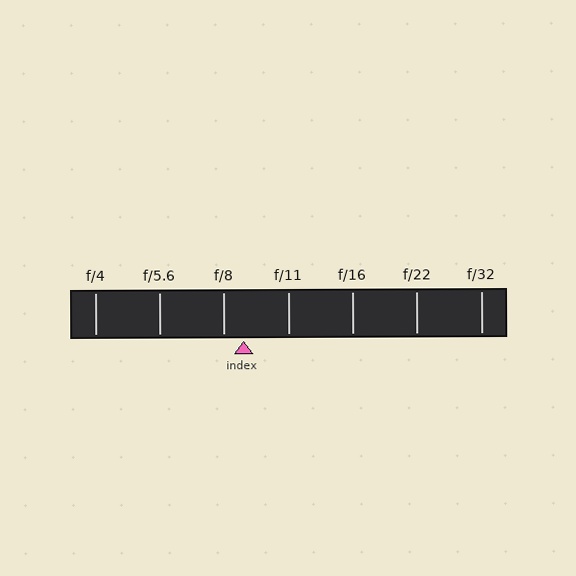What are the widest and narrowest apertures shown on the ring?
The widest aperture shown is f/4 and the narrowest is f/32.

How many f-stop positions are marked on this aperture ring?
There are 7 f-stop positions marked.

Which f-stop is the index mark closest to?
The index mark is closest to f/8.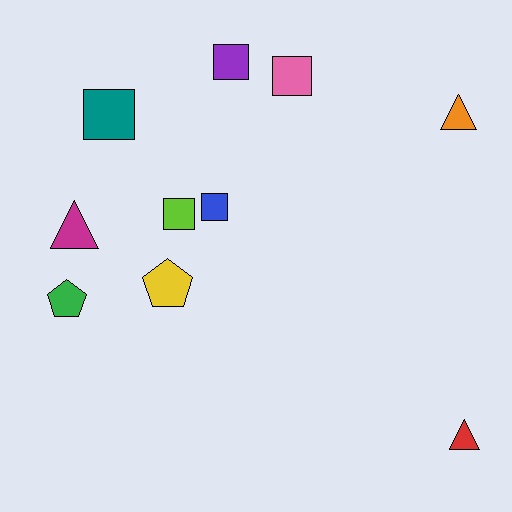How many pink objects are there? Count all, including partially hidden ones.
There is 1 pink object.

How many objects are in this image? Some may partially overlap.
There are 10 objects.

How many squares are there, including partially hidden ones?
There are 5 squares.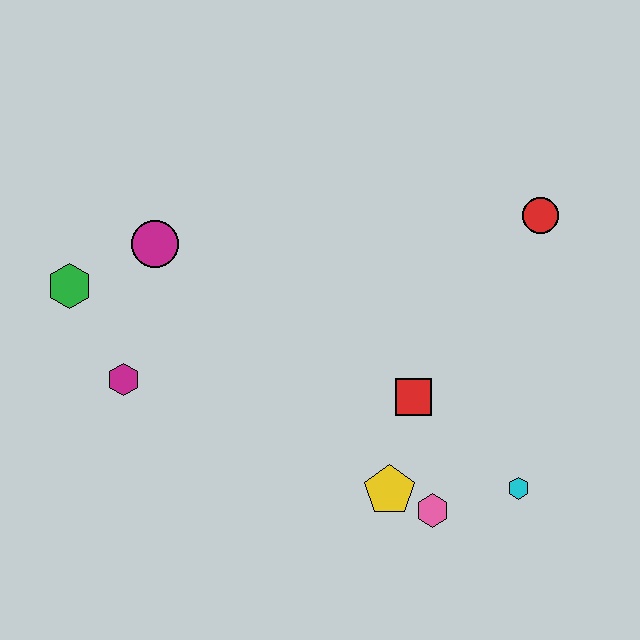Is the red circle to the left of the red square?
No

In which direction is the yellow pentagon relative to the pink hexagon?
The yellow pentagon is to the left of the pink hexagon.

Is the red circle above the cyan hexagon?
Yes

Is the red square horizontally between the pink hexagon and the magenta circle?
Yes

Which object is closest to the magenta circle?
The green hexagon is closest to the magenta circle.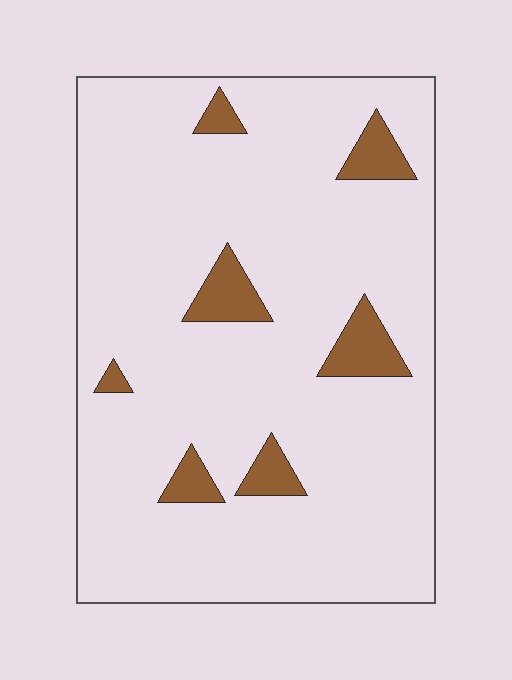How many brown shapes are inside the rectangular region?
7.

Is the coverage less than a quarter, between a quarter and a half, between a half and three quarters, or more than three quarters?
Less than a quarter.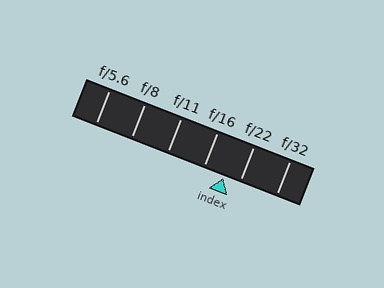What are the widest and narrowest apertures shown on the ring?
The widest aperture shown is f/5.6 and the narrowest is f/32.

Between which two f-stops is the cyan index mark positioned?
The index mark is between f/16 and f/22.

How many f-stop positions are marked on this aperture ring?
There are 6 f-stop positions marked.